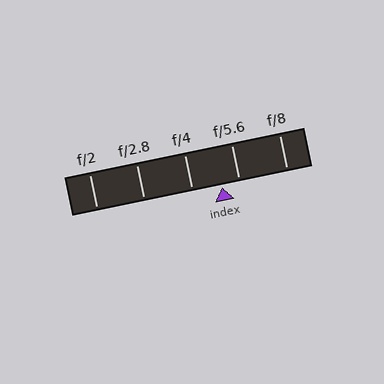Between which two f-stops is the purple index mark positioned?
The index mark is between f/4 and f/5.6.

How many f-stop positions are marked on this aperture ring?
There are 5 f-stop positions marked.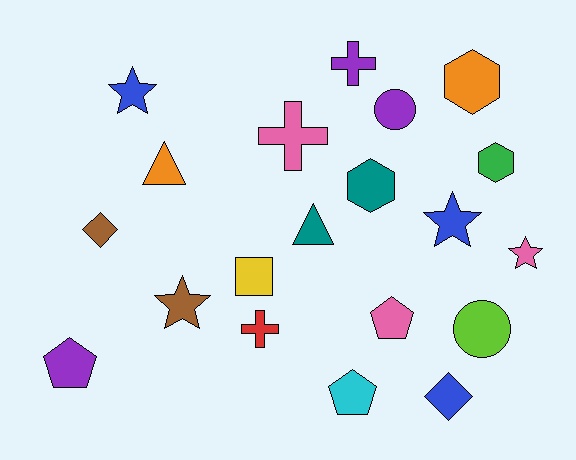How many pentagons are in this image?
There are 3 pentagons.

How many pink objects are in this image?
There are 3 pink objects.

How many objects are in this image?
There are 20 objects.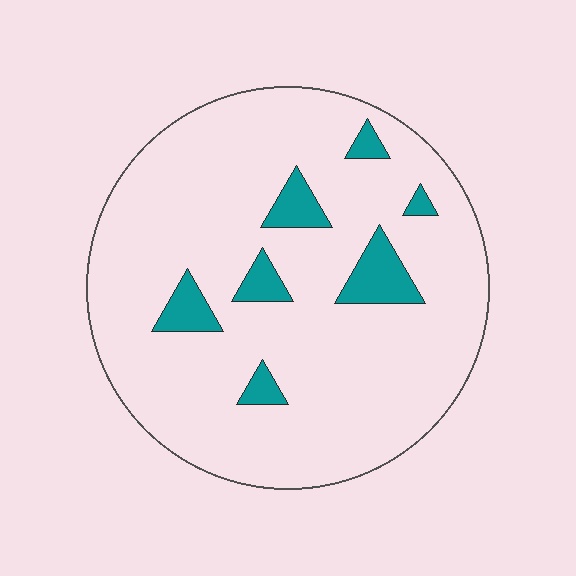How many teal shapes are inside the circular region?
7.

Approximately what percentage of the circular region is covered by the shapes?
Approximately 10%.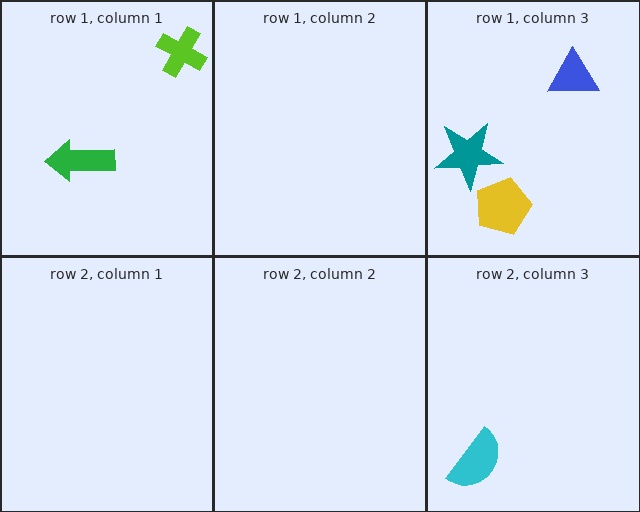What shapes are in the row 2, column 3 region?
The cyan semicircle.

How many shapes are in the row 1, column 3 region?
3.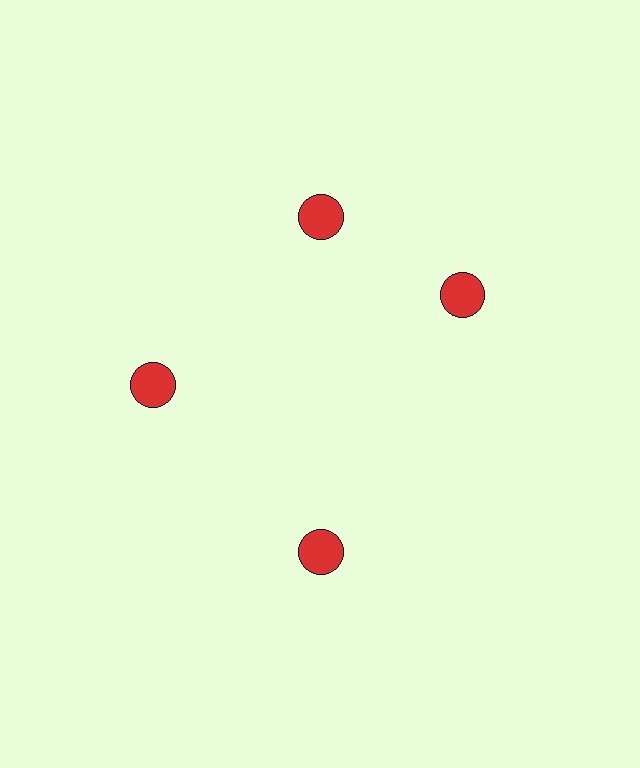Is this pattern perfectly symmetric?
No. The 4 red circles are arranged in a ring, but one element near the 3 o'clock position is rotated out of alignment along the ring, breaking the 4-fold rotational symmetry.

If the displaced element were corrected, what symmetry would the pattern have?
It would have 4-fold rotational symmetry — the pattern would map onto itself every 90 degrees.